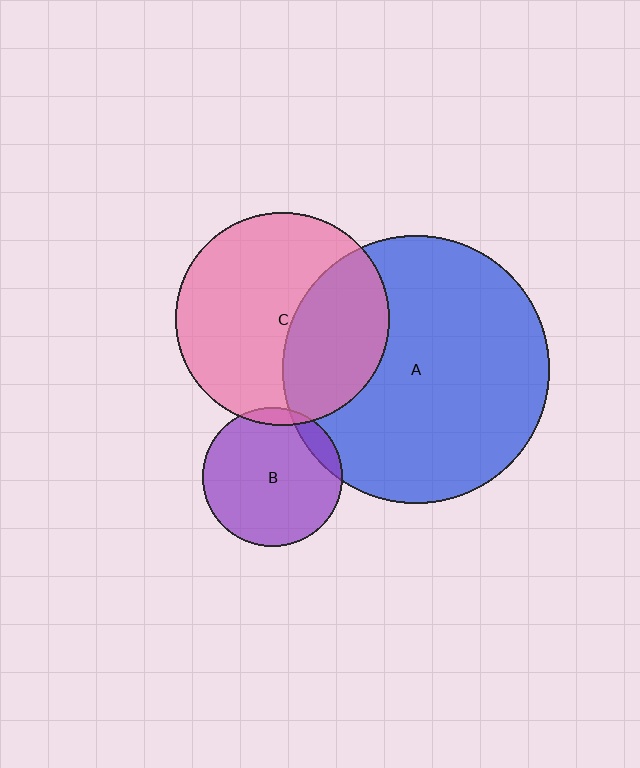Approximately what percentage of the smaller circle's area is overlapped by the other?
Approximately 10%.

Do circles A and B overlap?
Yes.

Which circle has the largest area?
Circle A (blue).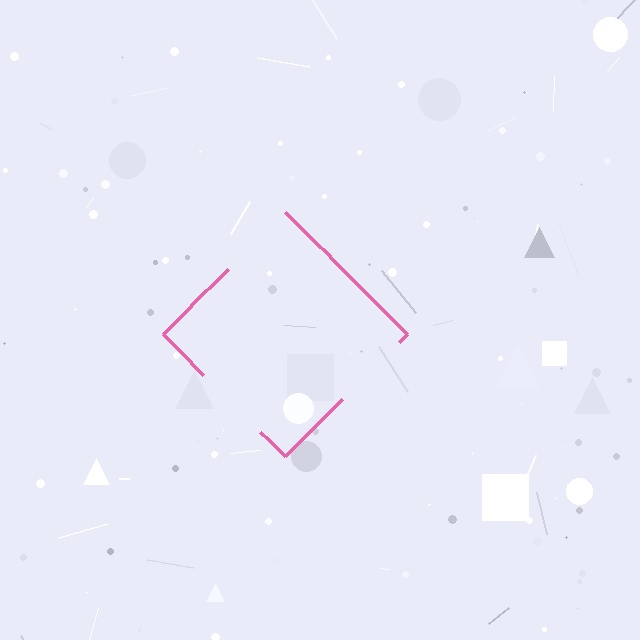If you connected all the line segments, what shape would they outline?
They would outline a diamond.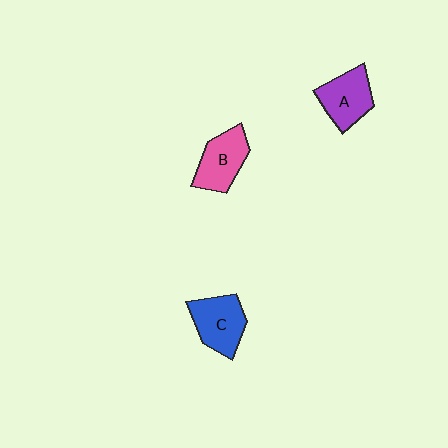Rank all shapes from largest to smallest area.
From largest to smallest: C (blue), B (pink), A (purple).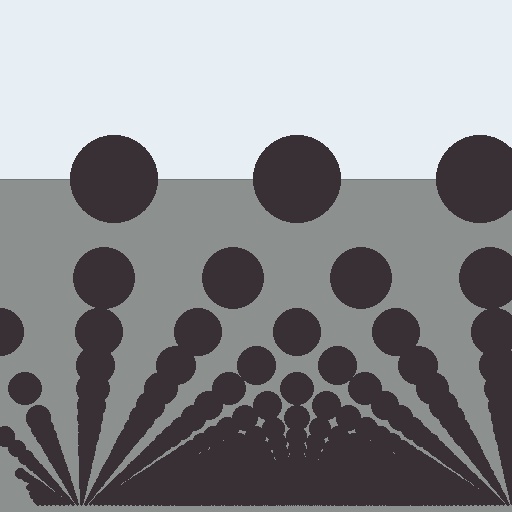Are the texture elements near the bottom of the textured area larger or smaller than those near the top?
Smaller. The gradient is inverted — elements near the bottom are smaller and denser.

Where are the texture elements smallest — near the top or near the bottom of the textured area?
Near the bottom.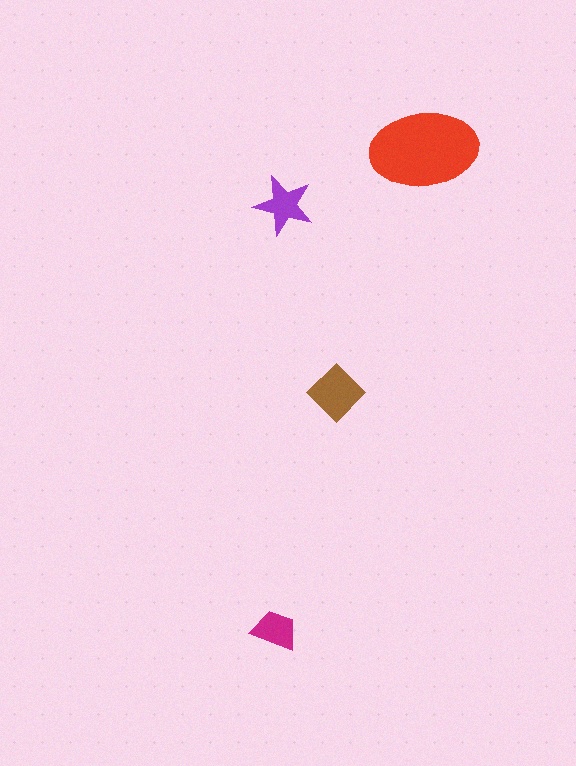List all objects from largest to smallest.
The red ellipse, the brown diamond, the purple star, the magenta trapezoid.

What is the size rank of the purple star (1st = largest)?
3rd.